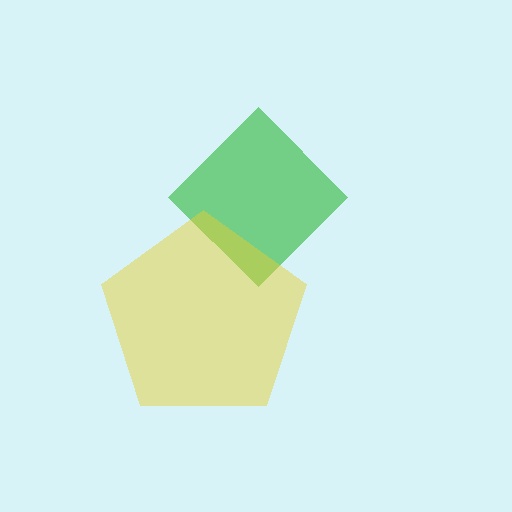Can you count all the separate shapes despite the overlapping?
Yes, there are 2 separate shapes.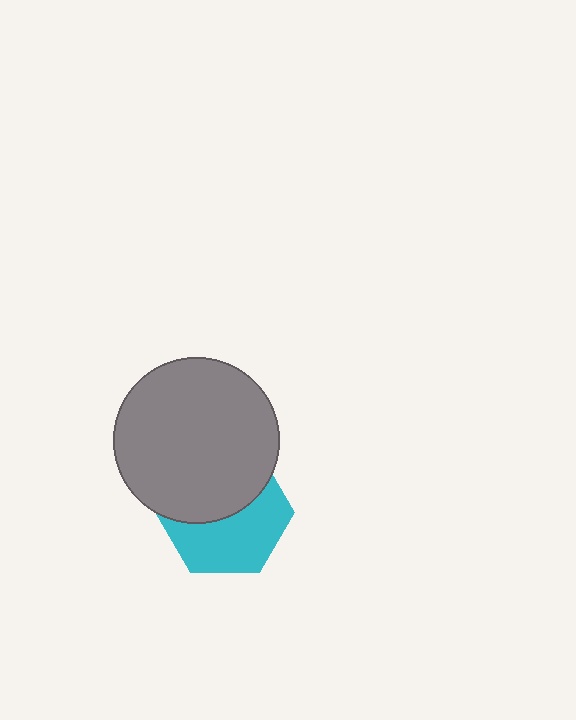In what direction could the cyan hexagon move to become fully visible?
The cyan hexagon could move down. That would shift it out from behind the gray circle entirely.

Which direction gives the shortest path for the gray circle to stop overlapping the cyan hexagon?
Moving up gives the shortest separation.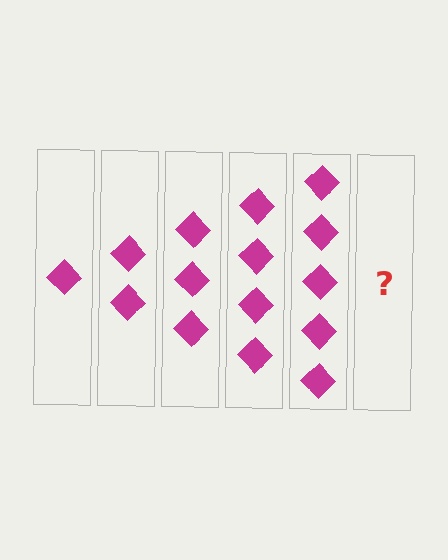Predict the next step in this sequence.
The next step is 6 diamonds.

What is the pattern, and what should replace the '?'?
The pattern is that each step adds one more diamond. The '?' should be 6 diamonds.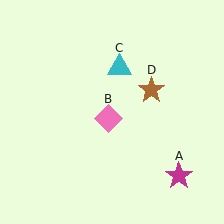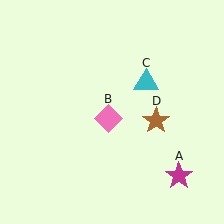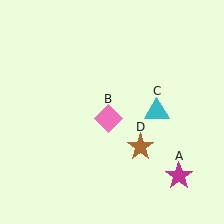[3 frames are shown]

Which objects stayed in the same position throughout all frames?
Magenta star (object A) and pink diamond (object B) remained stationary.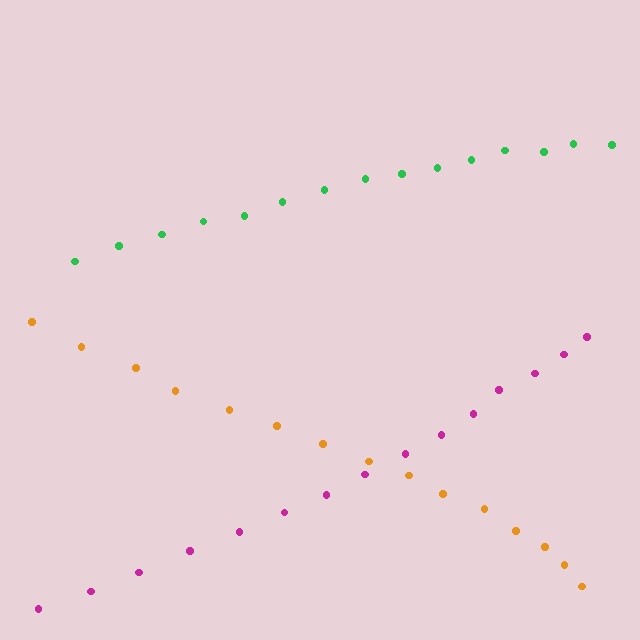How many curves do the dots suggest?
There are 3 distinct paths.